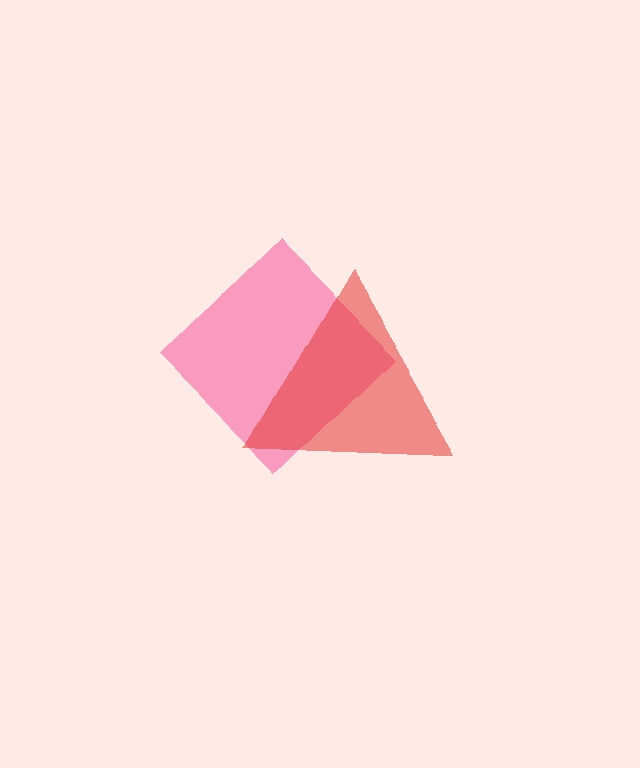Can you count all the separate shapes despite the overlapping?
Yes, there are 2 separate shapes.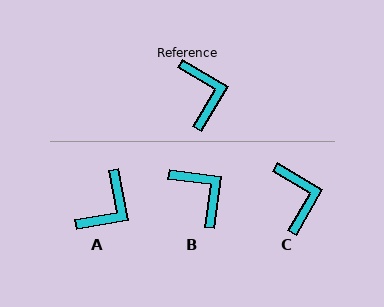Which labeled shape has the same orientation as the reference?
C.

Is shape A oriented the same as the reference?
No, it is off by about 49 degrees.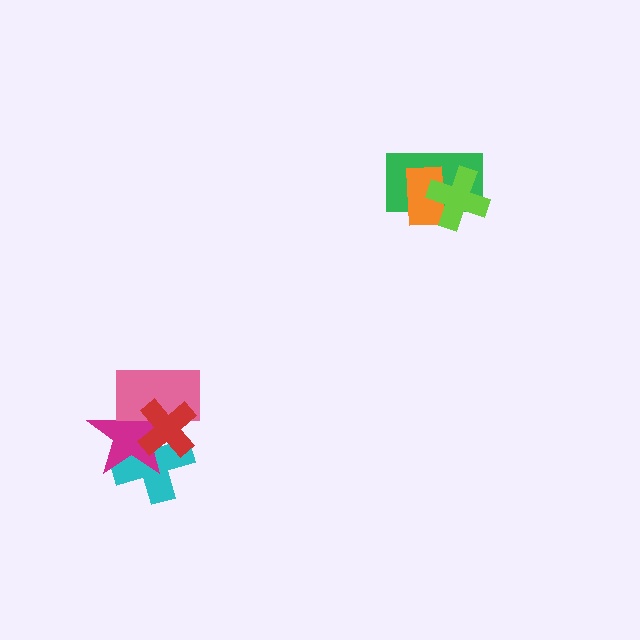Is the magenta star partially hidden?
Yes, it is partially covered by another shape.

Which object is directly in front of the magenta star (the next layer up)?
The pink rectangle is directly in front of the magenta star.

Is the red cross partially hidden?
No, no other shape covers it.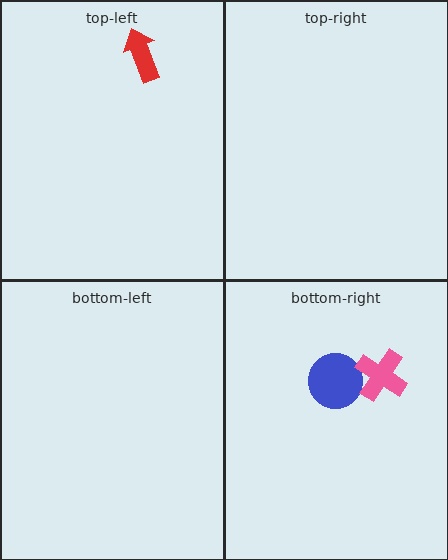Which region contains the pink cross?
The bottom-right region.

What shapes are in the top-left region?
The red arrow.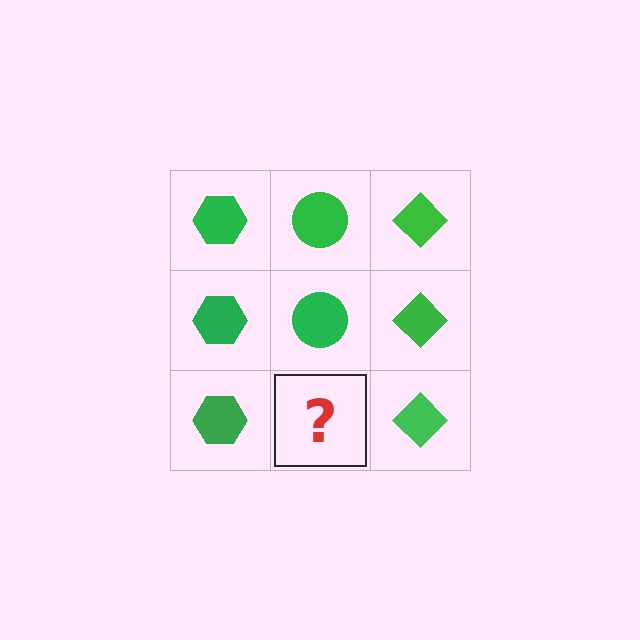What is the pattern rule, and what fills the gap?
The rule is that each column has a consistent shape. The gap should be filled with a green circle.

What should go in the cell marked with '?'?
The missing cell should contain a green circle.